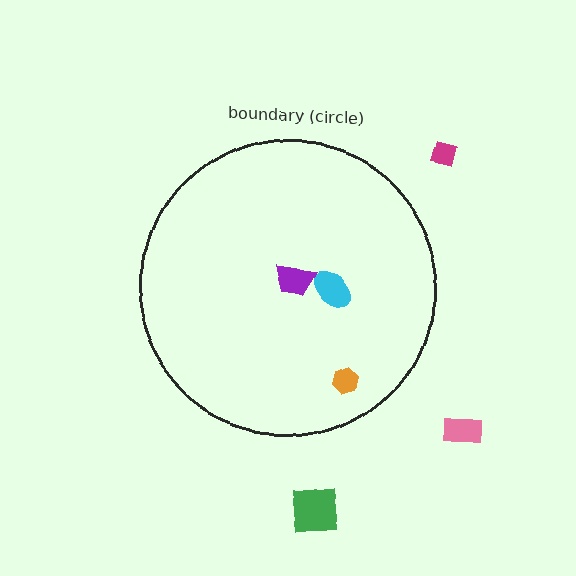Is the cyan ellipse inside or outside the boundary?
Inside.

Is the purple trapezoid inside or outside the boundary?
Inside.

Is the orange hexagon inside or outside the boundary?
Inside.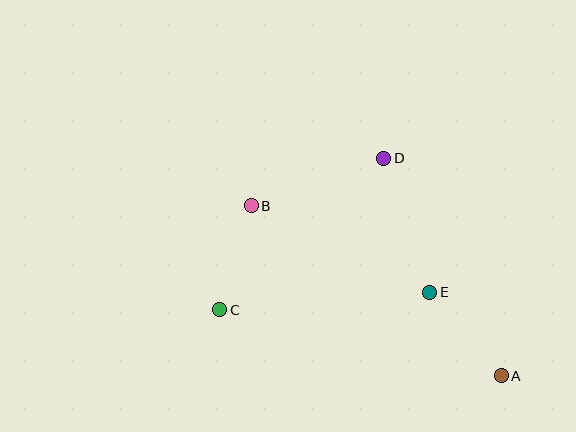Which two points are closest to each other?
Points B and C are closest to each other.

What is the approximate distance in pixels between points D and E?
The distance between D and E is approximately 141 pixels.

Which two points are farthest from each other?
Points A and B are farthest from each other.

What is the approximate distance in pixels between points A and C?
The distance between A and C is approximately 289 pixels.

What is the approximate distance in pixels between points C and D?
The distance between C and D is approximately 223 pixels.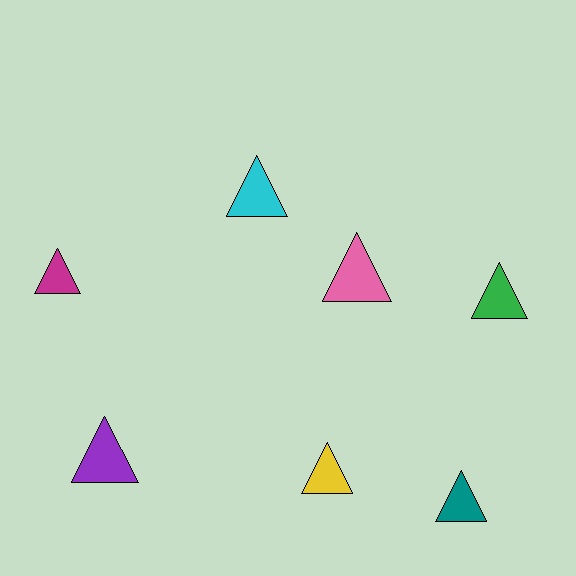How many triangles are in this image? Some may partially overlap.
There are 7 triangles.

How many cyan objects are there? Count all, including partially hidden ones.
There is 1 cyan object.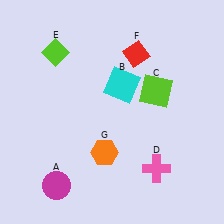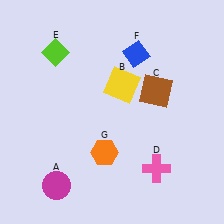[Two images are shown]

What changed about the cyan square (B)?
In Image 1, B is cyan. In Image 2, it changed to yellow.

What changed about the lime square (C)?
In Image 1, C is lime. In Image 2, it changed to brown.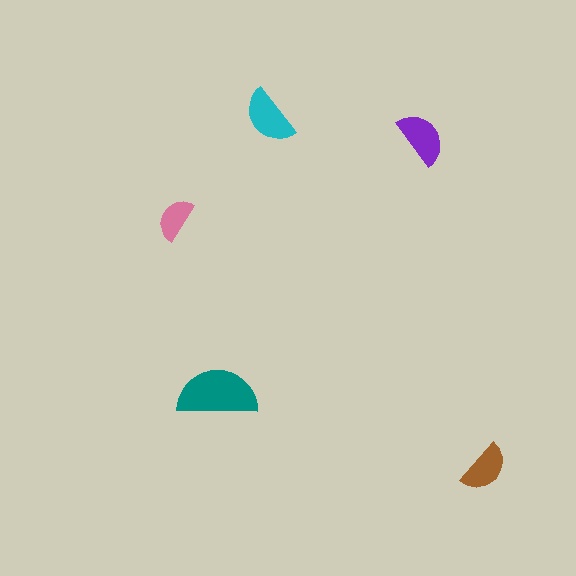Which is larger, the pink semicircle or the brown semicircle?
The brown one.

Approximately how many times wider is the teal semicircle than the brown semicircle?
About 1.5 times wider.